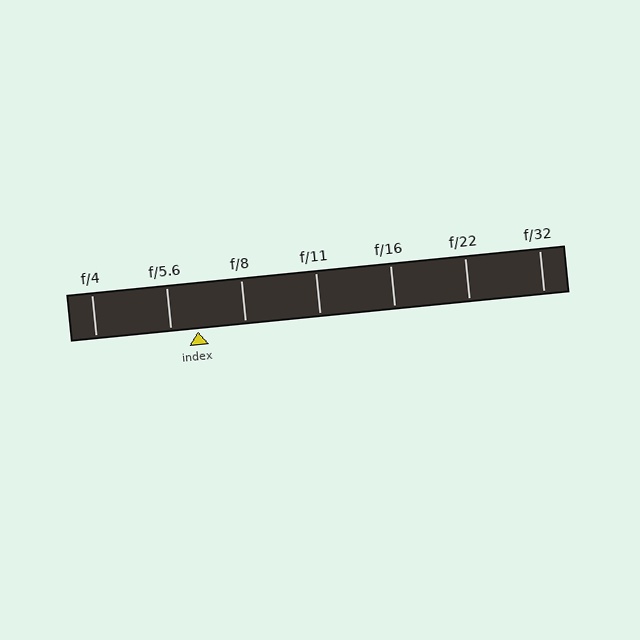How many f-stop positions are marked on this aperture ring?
There are 7 f-stop positions marked.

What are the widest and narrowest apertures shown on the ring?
The widest aperture shown is f/4 and the narrowest is f/32.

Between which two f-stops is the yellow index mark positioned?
The index mark is between f/5.6 and f/8.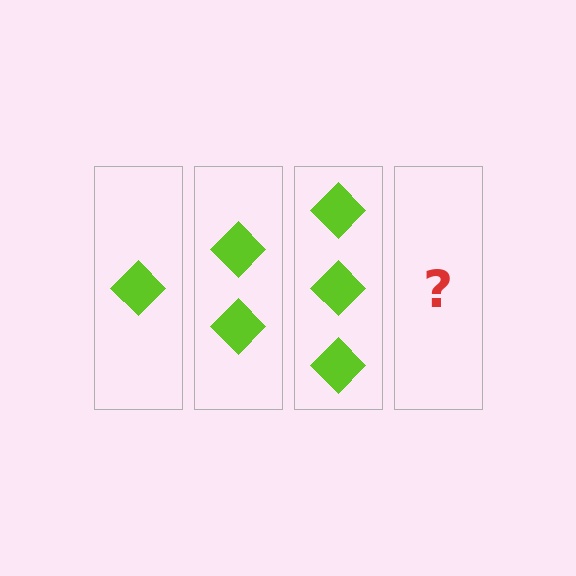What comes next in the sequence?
The next element should be 4 diamonds.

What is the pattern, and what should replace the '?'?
The pattern is that each step adds one more diamond. The '?' should be 4 diamonds.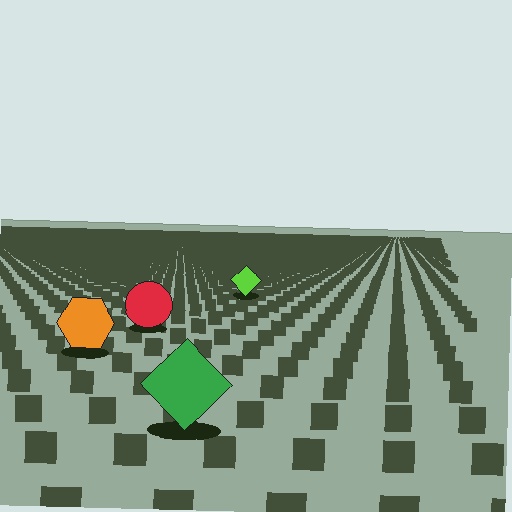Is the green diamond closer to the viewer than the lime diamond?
Yes. The green diamond is closer — you can tell from the texture gradient: the ground texture is coarser near it.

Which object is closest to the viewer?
The green diamond is closest. The texture marks near it are larger and more spread out.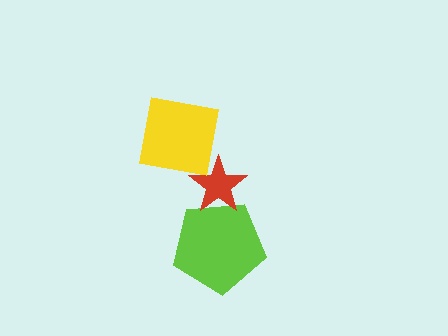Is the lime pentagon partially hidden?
Yes, it is partially covered by another shape.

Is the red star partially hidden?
No, no other shape covers it.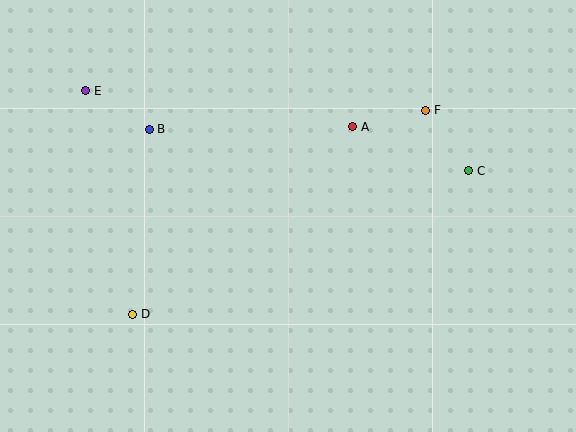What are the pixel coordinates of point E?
Point E is at (86, 91).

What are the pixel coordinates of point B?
Point B is at (149, 129).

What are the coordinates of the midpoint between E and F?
The midpoint between E and F is at (256, 101).